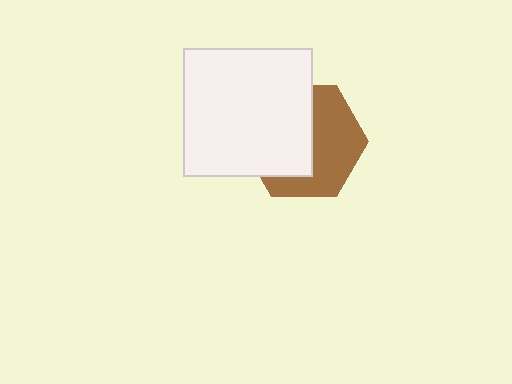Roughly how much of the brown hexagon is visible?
About half of it is visible (roughly 49%).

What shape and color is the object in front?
The object in front is a white rectangle.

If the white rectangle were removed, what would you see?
You would see the complete brown hexagon.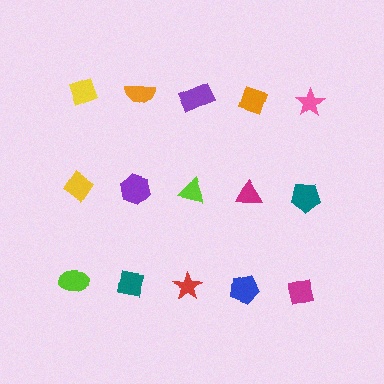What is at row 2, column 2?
A purple hexagon.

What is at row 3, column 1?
A lime ellipse.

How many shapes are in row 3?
5 shapes.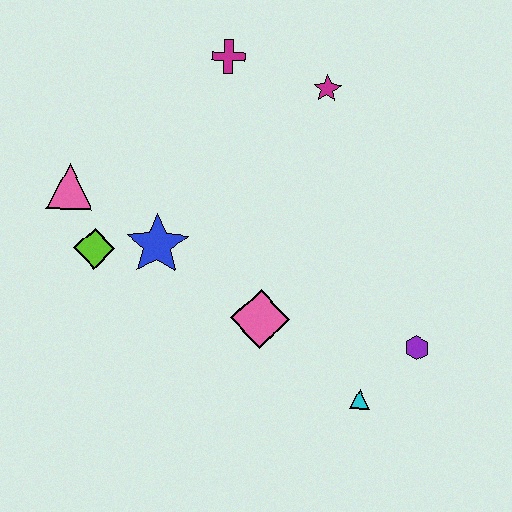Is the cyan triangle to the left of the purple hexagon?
Yes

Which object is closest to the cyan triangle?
The purple hexagon is closest to the cyan triangle.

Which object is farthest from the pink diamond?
The magenta cross is farthest from the pink diamond.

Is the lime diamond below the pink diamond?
No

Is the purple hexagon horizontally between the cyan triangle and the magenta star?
No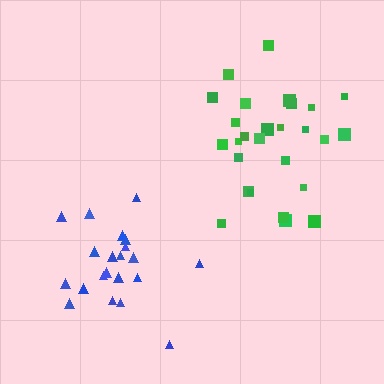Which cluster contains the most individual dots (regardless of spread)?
Green (27).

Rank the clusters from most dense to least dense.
blue, green.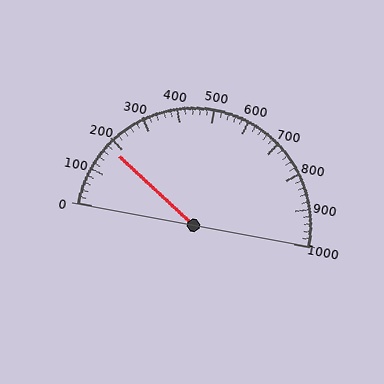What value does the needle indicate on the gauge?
The needle indicates approximately 180.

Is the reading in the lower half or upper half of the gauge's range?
The reading is in the lower half of the range (0 to 1000).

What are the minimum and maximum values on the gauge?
The gauge ranges from 0 to 1000.